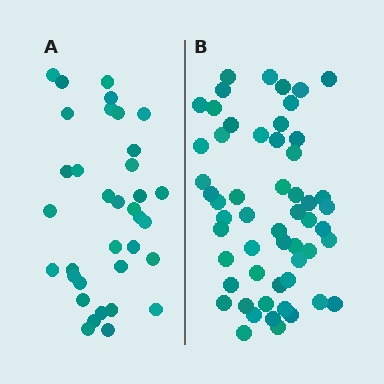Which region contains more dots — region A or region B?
Region B (the right region) has more dots.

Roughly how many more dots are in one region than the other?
Region B has approximately 20 more dots than region A.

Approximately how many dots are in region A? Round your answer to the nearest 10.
About 40 dots. (The exact count is 35, which rounds to 40.)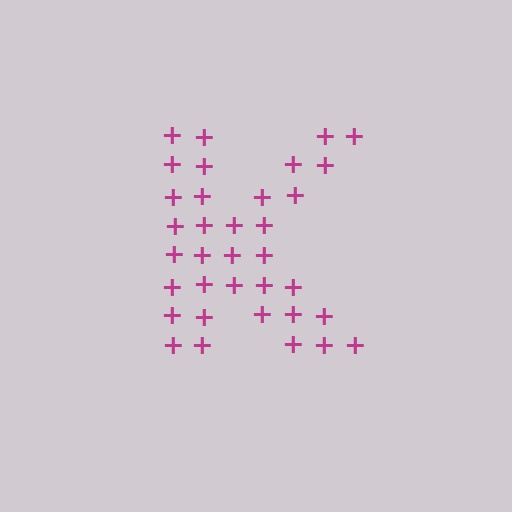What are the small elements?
The small elements are plus signs.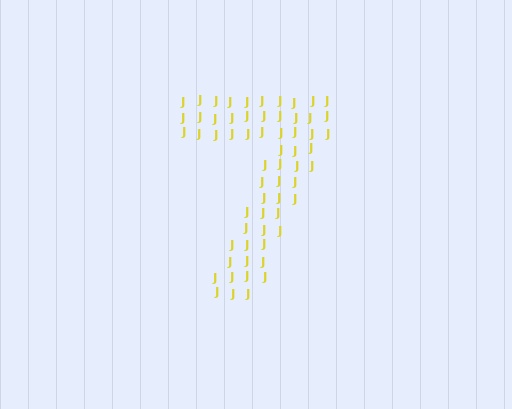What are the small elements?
The small elements are letter J's.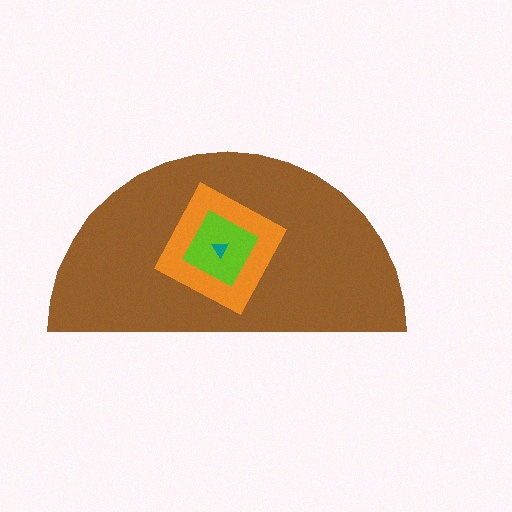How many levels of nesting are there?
4.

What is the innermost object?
The teal triangle.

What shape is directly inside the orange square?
The lime diamond.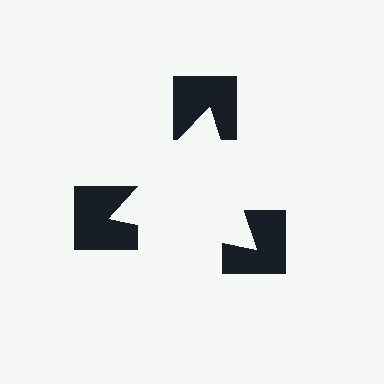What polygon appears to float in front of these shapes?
An illusory triangle — its edges are inferred from the aligned wedge cuts in the notched squares, not physically drawn.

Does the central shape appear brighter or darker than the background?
It typically appears slightly brighter than the background, even though no actual brightness change is drawn.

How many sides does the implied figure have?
3 sides.